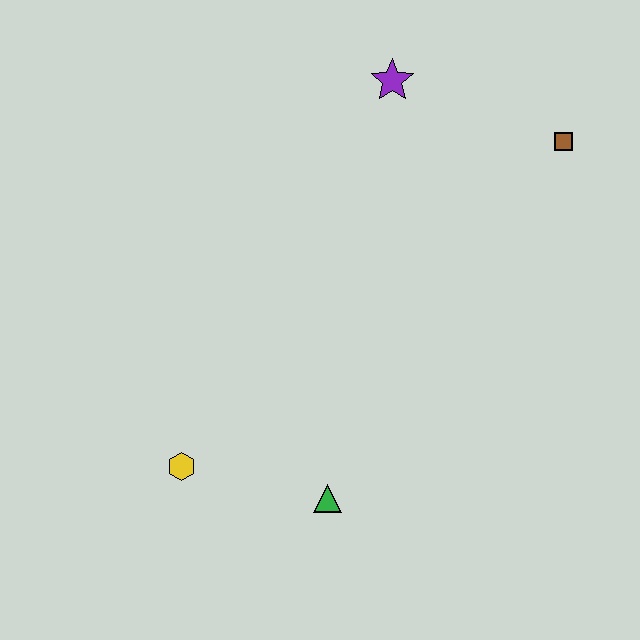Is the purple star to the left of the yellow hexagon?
No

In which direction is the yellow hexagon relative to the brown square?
The yellow hexagon is to the left of the brown square.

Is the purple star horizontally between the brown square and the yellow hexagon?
Yes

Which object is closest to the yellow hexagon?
The green triangle is closest to the yellow hexagon.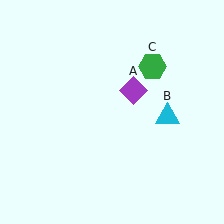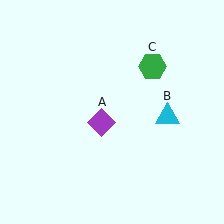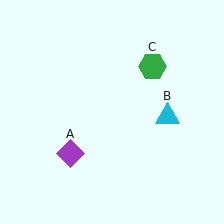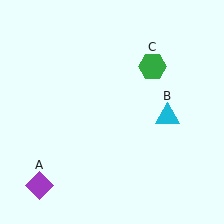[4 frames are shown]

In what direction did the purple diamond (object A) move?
The purple diamond (object A) moved down and to the left.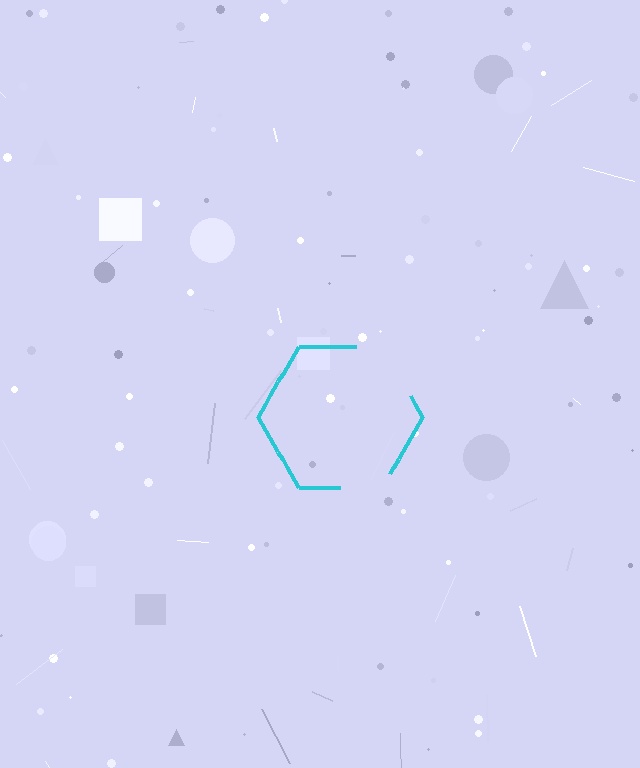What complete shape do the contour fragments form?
The contour fragments form a hexagon.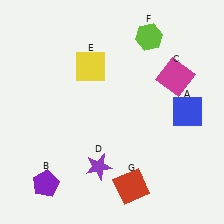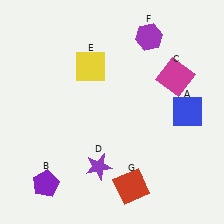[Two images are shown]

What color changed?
The hexagon (F) changed from lime in Image 1 to purple in Image 2.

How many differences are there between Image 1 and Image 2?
There is 1 difference between the two images.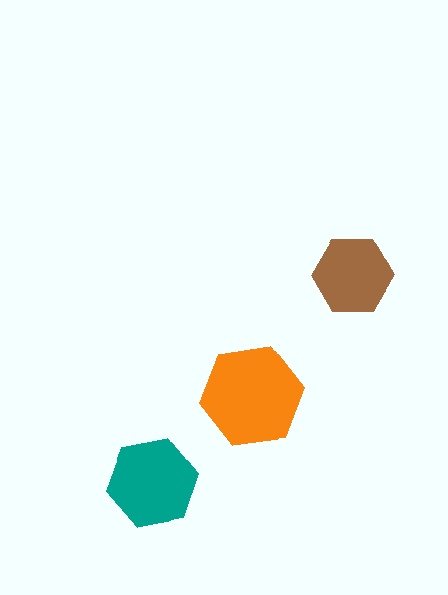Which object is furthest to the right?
The brown hexagon is rightmost.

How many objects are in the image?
There are 3 objects in the image.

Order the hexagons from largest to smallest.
the orange one, the teal one, the brown one.